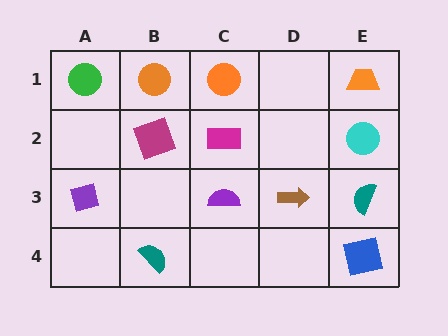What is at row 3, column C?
A purple semicircle.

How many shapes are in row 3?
4 shapes.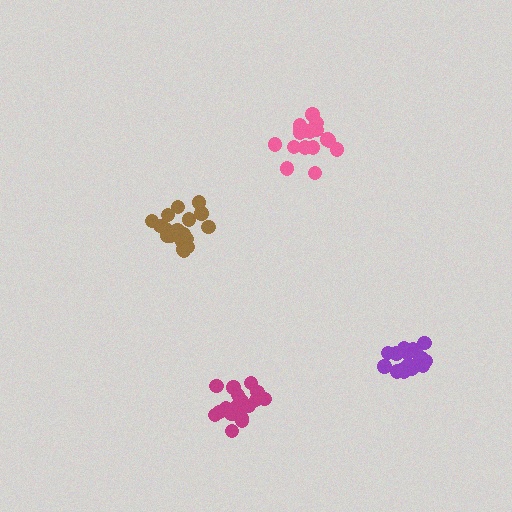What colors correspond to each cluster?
The clusters are colored: brown, pink, magenta, purple.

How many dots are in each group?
Group 1: 19 dots, Group 2: 18 dots, Group 3: 19 dots, Group 4: 19 dots (75 total).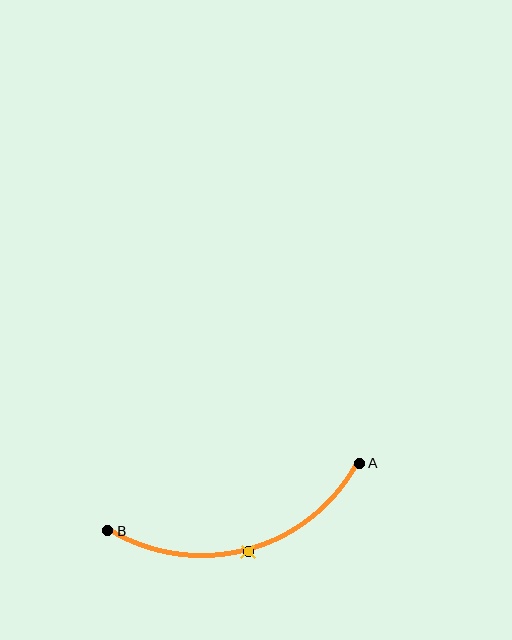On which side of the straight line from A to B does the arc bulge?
The arc bulges below the straight line connecting A and B.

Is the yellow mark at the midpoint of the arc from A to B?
Yes. The yellow mark lies on the arc at equal arc-length from both A and B — it is the arc midpoint.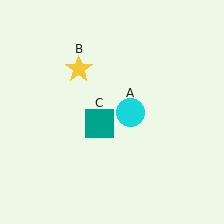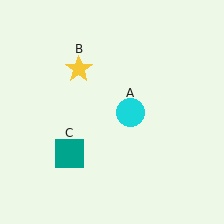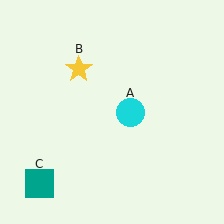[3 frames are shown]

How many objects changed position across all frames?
1 object changed position: teal square (object C).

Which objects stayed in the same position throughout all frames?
Cyan circle (object A) and yellow star (object B) remained stationary.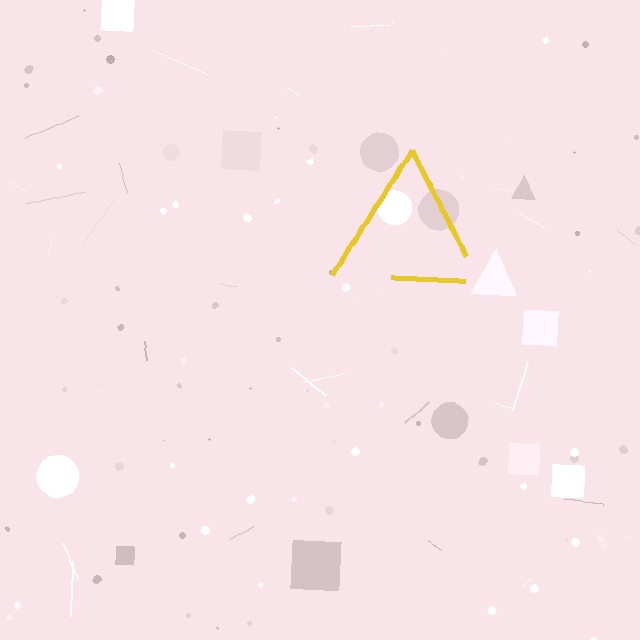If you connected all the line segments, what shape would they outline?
They would outline a triangle.